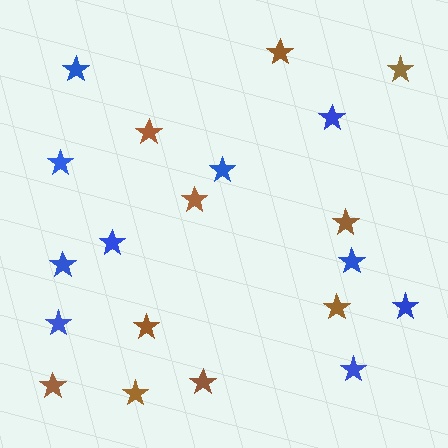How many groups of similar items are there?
There are 2 groups: one group of brown stars (10) and one group of blue stars (10).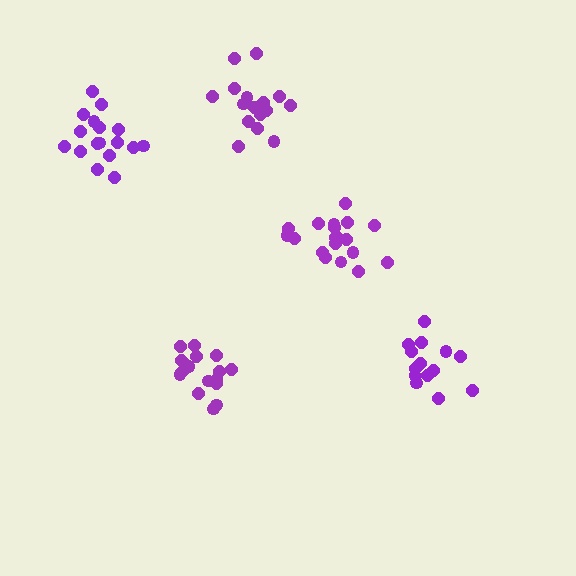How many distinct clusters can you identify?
There are 5 distinct clusters.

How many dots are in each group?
Group 1: 19 dots, Group 2: 17 dots, Group 3: 14 dots, Group 4: 16 dots, Group 5: 17 dots (83 total).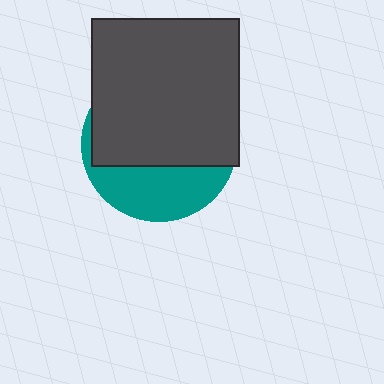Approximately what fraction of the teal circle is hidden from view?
Roughly 66% of the teal circle is hidden behind the dark gray square.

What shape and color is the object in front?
The object in front is a dark gray square.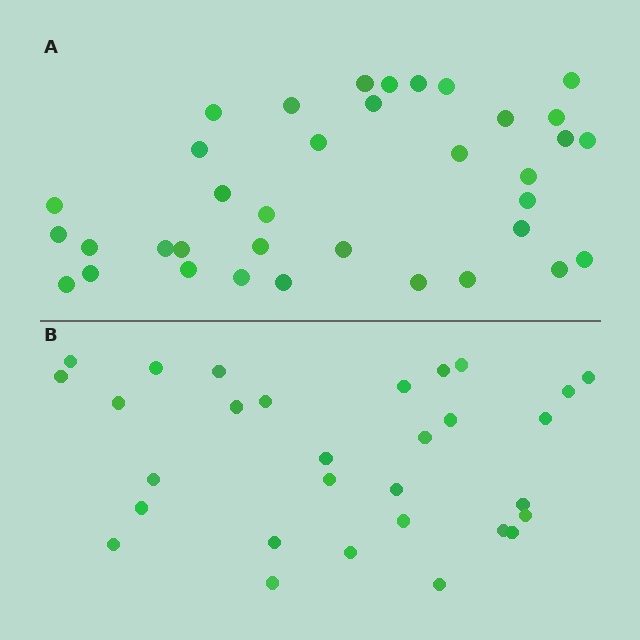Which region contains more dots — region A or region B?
Region A (the top region) has more dots.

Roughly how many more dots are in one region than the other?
Region A has about 6 more dots than region B.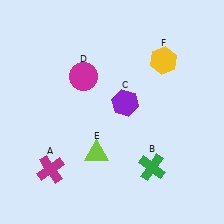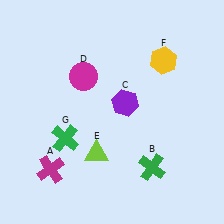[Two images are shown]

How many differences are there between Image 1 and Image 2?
There is 1 difference between the two images.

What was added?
A green cross (G) was added in Image 2.